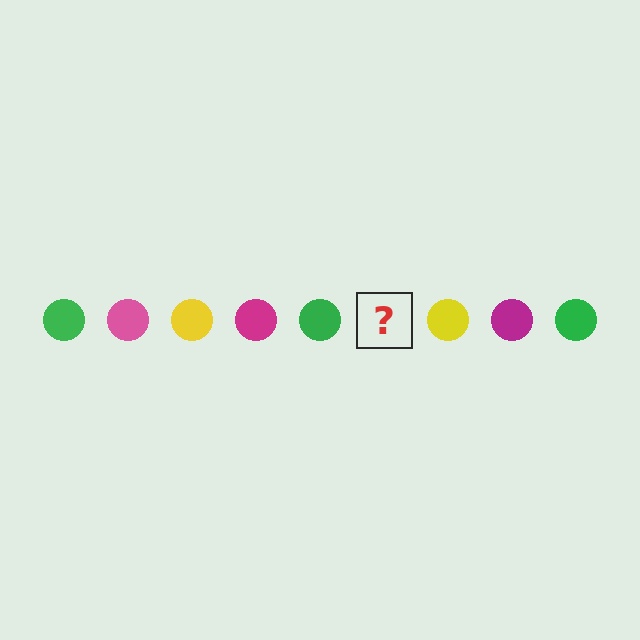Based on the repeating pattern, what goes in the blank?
The blank should be a pink circle.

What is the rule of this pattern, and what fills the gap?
The rule is that the pattern cycles through green, pink, yellow, magenta circles. The gap should be filled with a pink circle.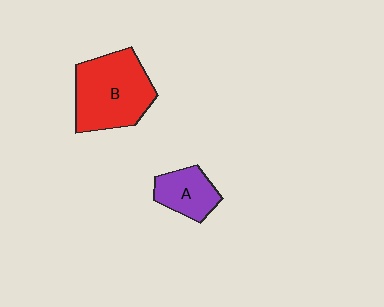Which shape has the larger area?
Shape B (red).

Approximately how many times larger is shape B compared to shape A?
Approximately 2.0 times.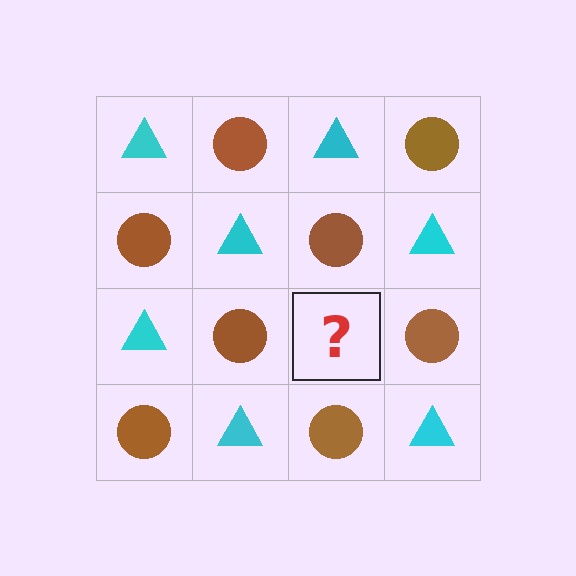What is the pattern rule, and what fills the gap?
The rule is that it alternates cyan triangle and brown circle in a checkerboard pattern. The gap should be filled with a cyan triangle.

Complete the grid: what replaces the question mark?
The question mark should be replaced with a cyan triangle.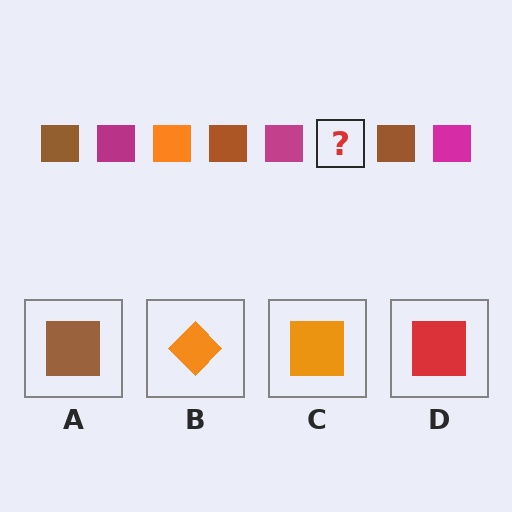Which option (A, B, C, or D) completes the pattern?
C.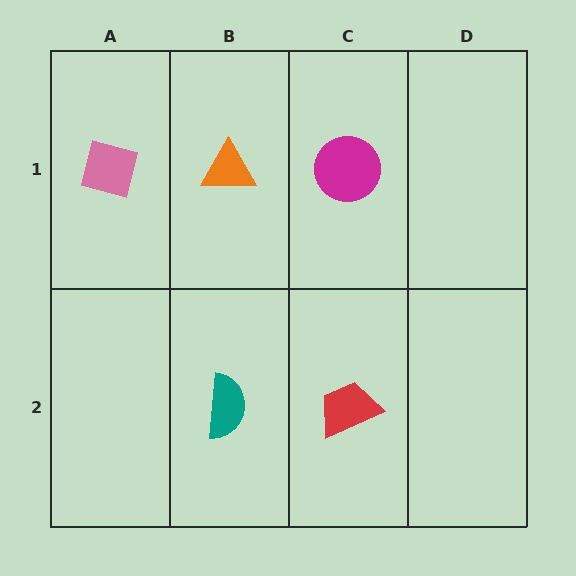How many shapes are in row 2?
2 shapes.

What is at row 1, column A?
A pink square.